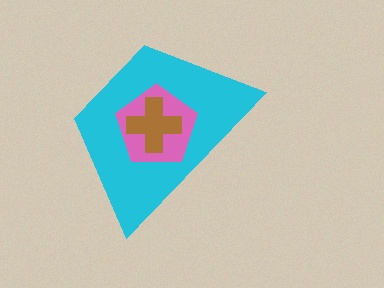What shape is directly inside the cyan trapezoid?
The pink pentagon.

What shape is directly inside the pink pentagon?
The brown cross.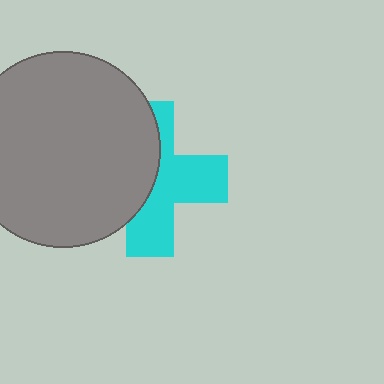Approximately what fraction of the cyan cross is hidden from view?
Roughly 47% of the cyan cross is hidden behind the gray circle.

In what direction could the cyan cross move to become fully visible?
The cyan cross could move right. That would shift it out from behind the gray circle entirely.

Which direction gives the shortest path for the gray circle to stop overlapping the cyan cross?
Moving left gives the shortest separation.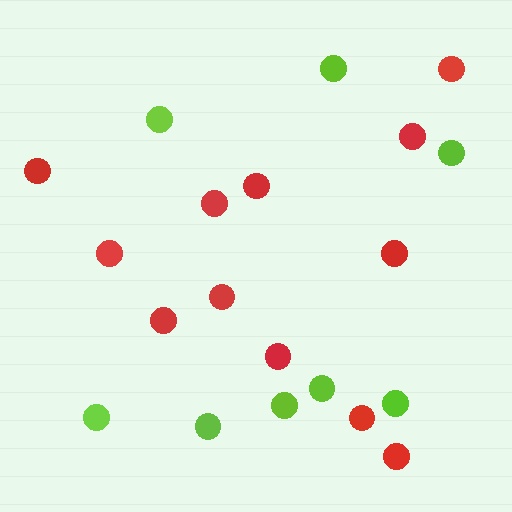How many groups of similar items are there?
There are 2 groups: one group of red circles (12) and one group of lime circles (8).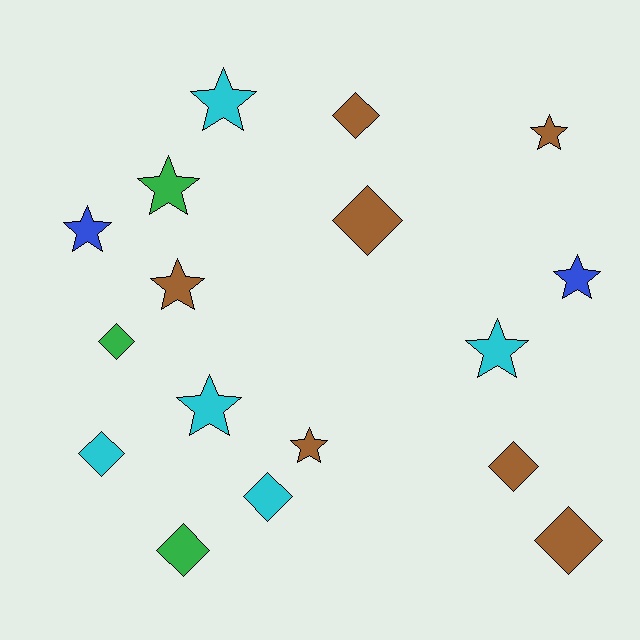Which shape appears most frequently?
Star, with 9 objects.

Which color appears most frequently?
Brown, with 7 objects.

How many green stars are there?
There is 1 green star.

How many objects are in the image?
There are 17 objects.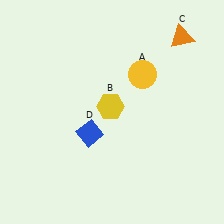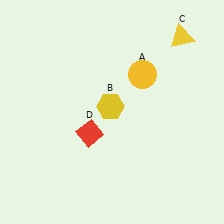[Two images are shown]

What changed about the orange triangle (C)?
In Image 1, C is orange. In Image 2, it changed to yellow.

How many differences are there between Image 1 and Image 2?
There are 2 differences between the two images.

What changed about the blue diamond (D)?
In Image 1, D is blue. In Image 2, it changed to red.